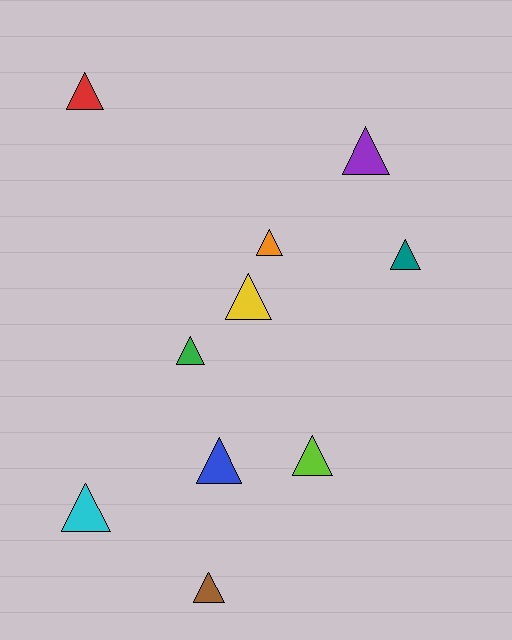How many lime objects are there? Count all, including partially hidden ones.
There is 1 lime object.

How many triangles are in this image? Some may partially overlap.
There are 10 triangles.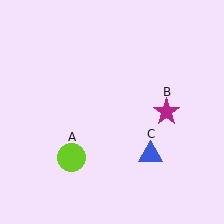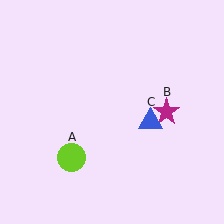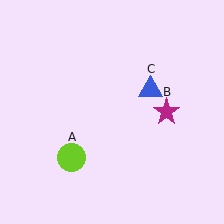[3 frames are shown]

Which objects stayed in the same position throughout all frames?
Lime circle (object A) and magenta star (object B) remained stationary.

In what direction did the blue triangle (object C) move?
The blue triangle (object C) moved up.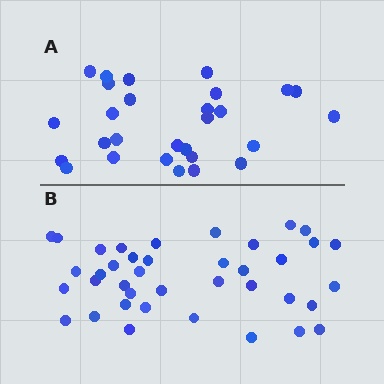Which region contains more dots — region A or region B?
Region B (the bottom region) has more dots.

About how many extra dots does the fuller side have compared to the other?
Region B has roughly 12 or so more dots than region A.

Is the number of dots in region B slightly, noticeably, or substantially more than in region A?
Region B has noticeably more, but not dramatically so. The ratio is roughly 1.4 to 1.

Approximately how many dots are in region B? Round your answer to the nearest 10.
About 40 dots. (The exact count is 39, which rounds to 40.)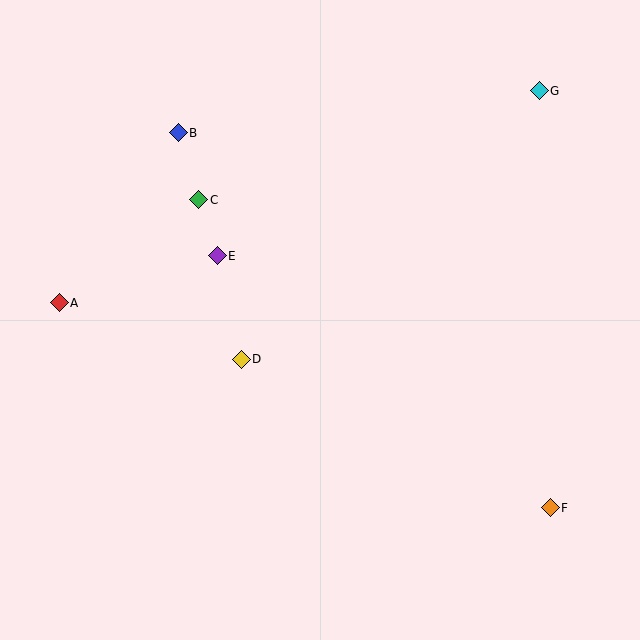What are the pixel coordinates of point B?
Point B is at (178, 133).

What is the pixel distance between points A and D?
The distance between A and D is 190 pixels.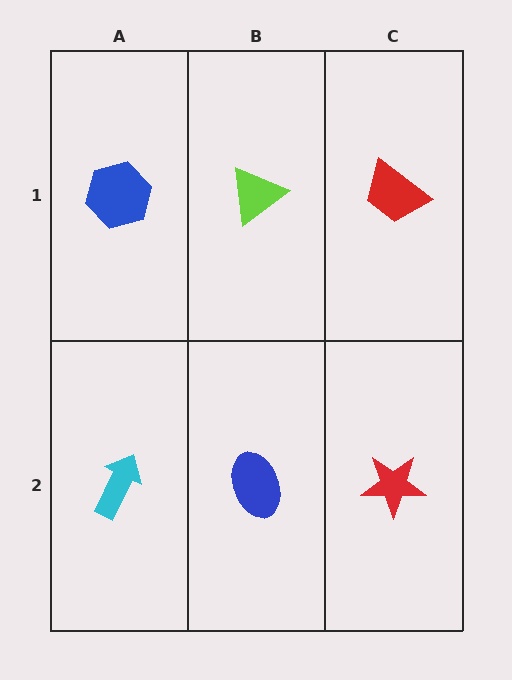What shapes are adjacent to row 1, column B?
A blue ellipse (row 2, column B), a blue hexagon (row 1, column A), a red trapezoid (row 1, column C).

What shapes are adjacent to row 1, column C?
A red star (row 2, column C), a lime triangle (row 1, column B).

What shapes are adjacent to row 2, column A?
A blue hexagon (row 1, column A), a blue ellipse (row 2, column B).